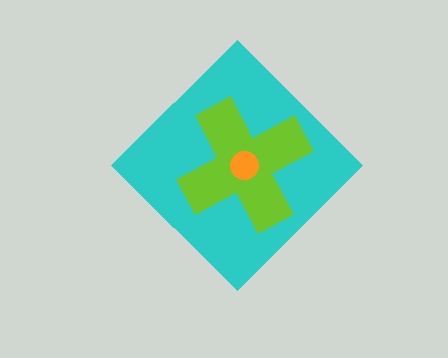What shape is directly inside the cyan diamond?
The lime cross.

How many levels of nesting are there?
3.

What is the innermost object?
The orange circle.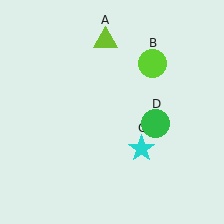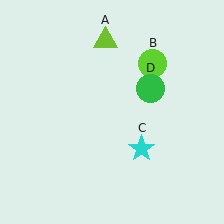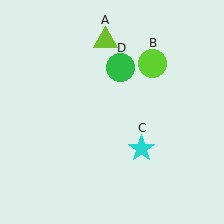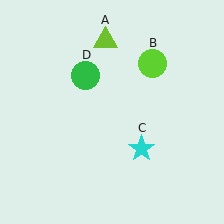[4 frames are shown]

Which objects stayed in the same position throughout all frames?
Lime triangle (object A) and lime circle (object B) and cyan star (object C) remained stationary.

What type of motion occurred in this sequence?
The green circle (object D) rotated counterclockwise around the center of the scene.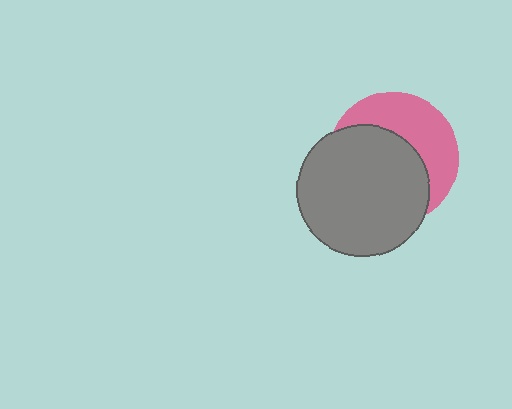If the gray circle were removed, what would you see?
You would see the complete pink circle.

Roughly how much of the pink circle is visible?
A small part of it is visible (roughly 41%).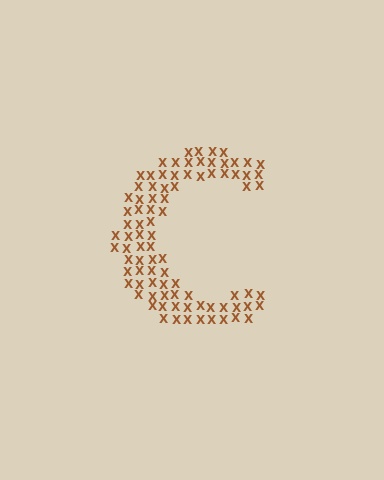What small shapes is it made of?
It is made of small letter X's.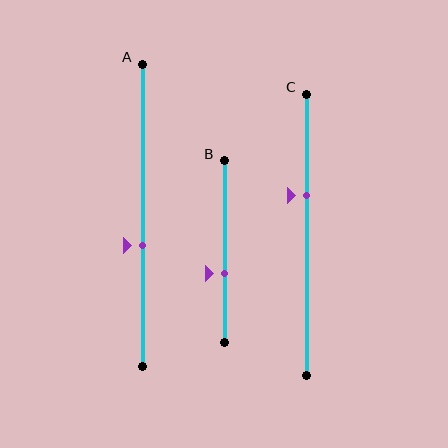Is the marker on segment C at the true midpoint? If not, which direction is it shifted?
No, the marker on segment C is shifted upward by about 14% of the segment length.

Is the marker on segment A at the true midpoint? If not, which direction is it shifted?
No, the marker on segment A is shifted downward by about 10% of the segment length.